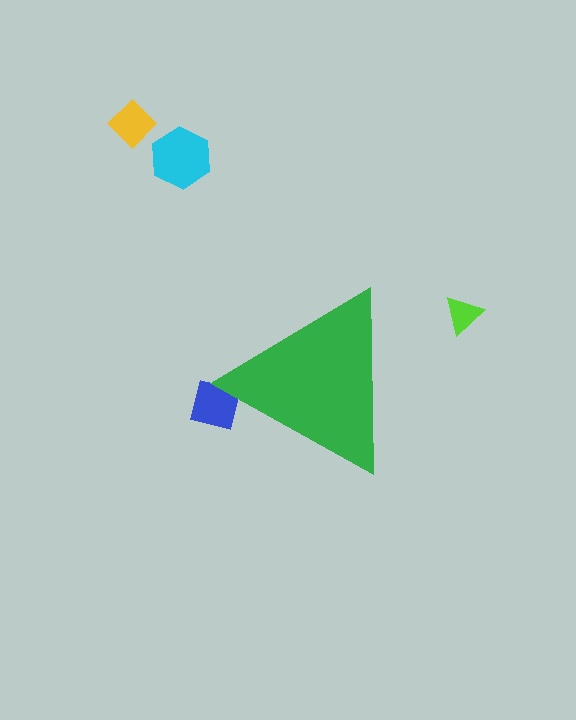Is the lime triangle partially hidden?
No, the lime triangle is fully visible.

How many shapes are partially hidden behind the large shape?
1 shape is partially hidden.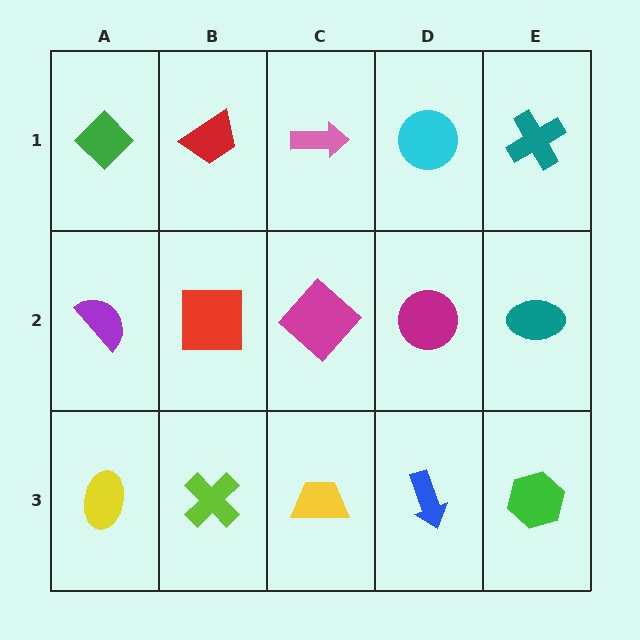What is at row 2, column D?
A magenta circle.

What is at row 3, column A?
A yellow ellipse.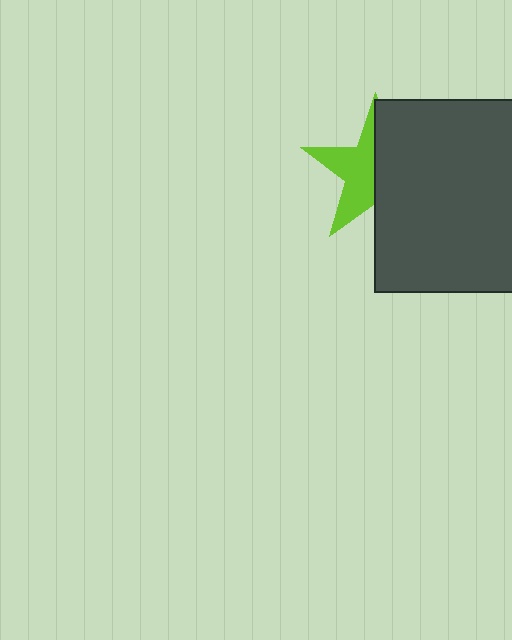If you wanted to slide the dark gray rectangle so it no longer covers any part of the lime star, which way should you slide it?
Slide it right — that is the most direct way to separate the two shapes.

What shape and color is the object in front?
The object in front is a dark gray rectangle.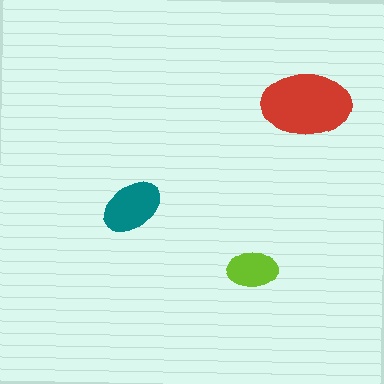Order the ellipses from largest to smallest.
the red one, the teal one, the lime one.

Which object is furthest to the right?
The red ellipse is rightmost.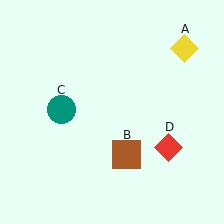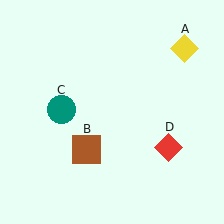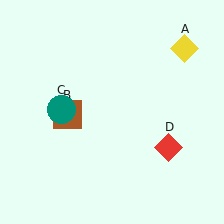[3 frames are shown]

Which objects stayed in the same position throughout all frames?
Yellow diamond (object A) and teal circle (object C) and red diamond (object D) remained stationary.